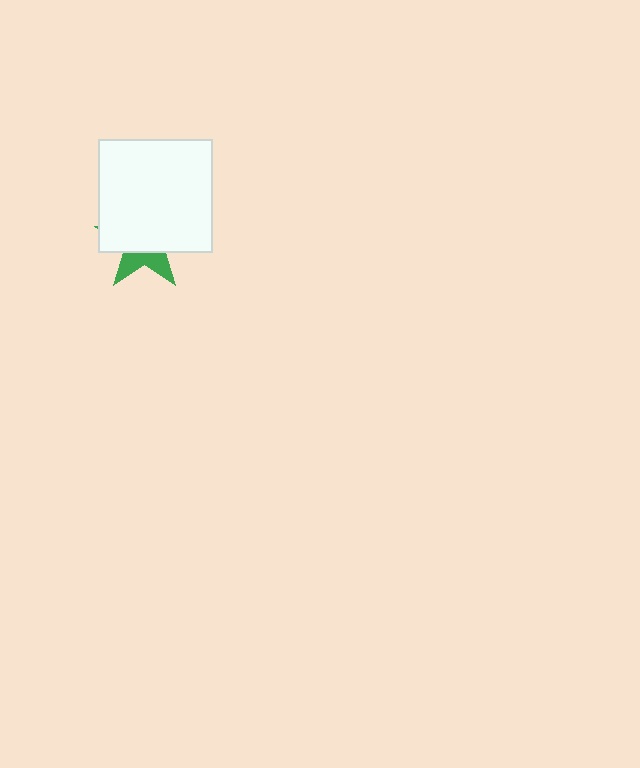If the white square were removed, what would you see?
You would see the complete green star.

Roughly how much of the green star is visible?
A small part of it is visible (roughly 31%).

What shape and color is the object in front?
The object in front is a white square.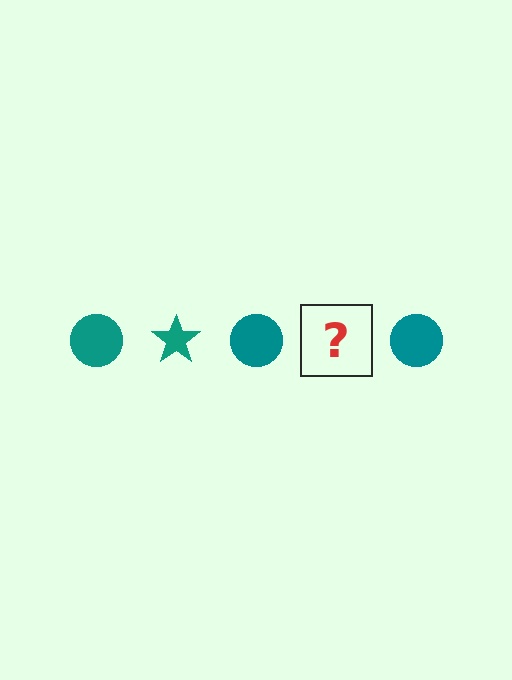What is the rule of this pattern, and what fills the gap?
The rule is that the pattern cycles through circle, star shapes in teal. The gap should be filled with a teal star.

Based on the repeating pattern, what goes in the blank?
The blank should be a teal star.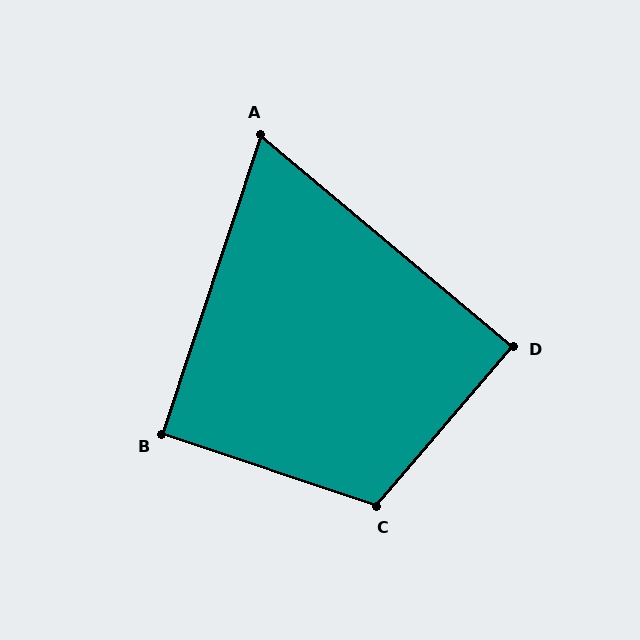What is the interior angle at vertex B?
Approximately 90 degrees (approximately right).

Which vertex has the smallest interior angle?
A, at approximately 68 degrees.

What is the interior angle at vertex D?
Approximately 90 degrees (approximately right).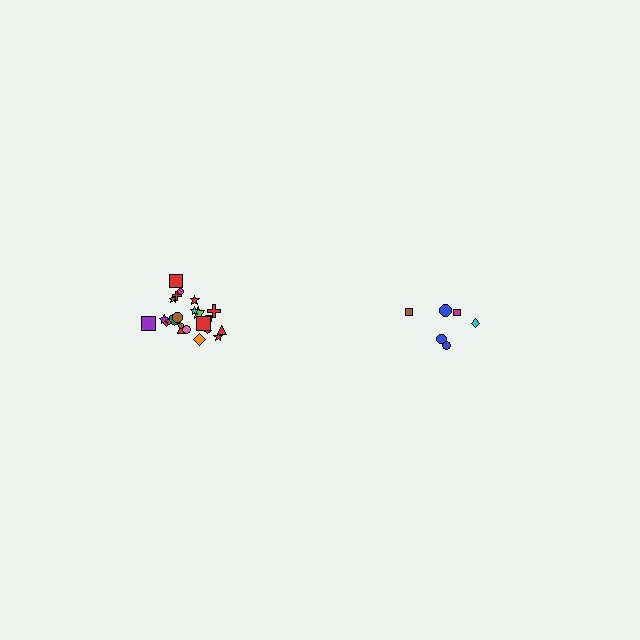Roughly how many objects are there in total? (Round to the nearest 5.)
Roughly 30 objects in total.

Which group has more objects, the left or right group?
The left group.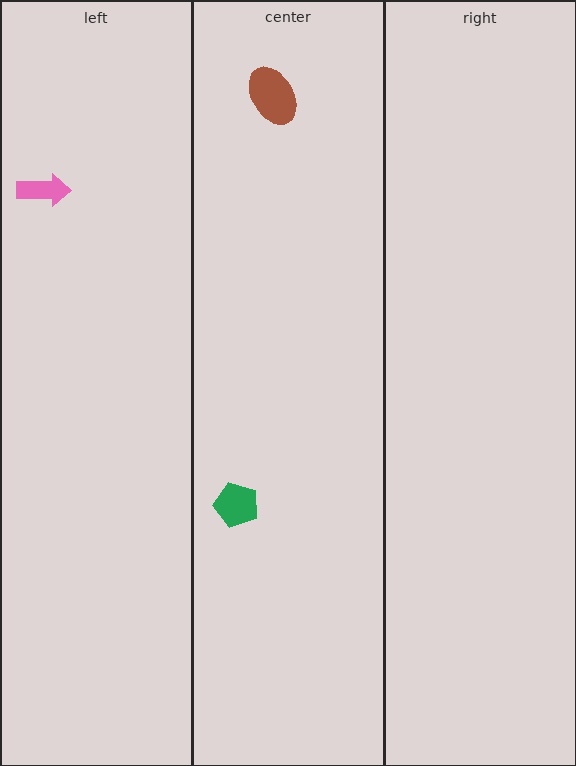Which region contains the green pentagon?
The center region.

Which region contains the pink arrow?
The left region.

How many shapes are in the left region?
1.